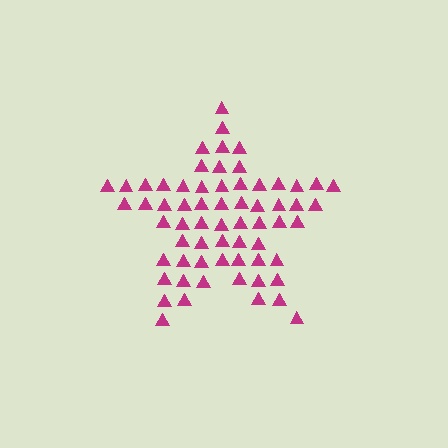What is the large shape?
The large shape is a star.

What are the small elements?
The small elements are triangles.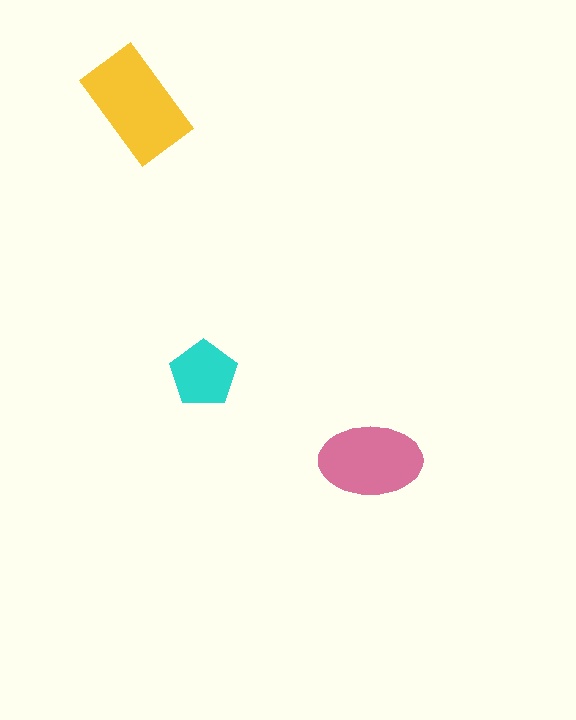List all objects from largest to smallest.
The yellow rectangle, the pink ellipse, the cyan pentagon.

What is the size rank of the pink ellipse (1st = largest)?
2nd.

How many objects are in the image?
There are 3 objects in the image.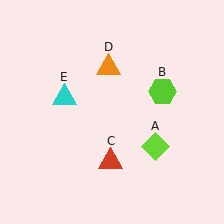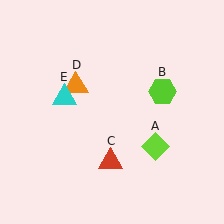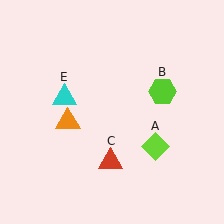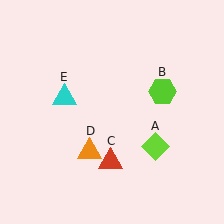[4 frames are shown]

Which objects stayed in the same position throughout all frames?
Lime diamond (object A) and lime hexagon (object B) and red triangle (object C) and cyan triangle (object E) remained stationary.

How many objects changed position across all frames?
1 object changed position: orange triangle (object D).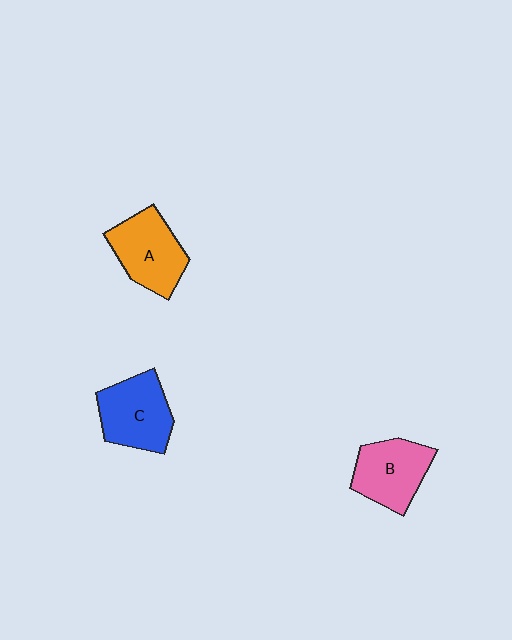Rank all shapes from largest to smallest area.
From largest to smallest: C (blue), A (orange), B (pink).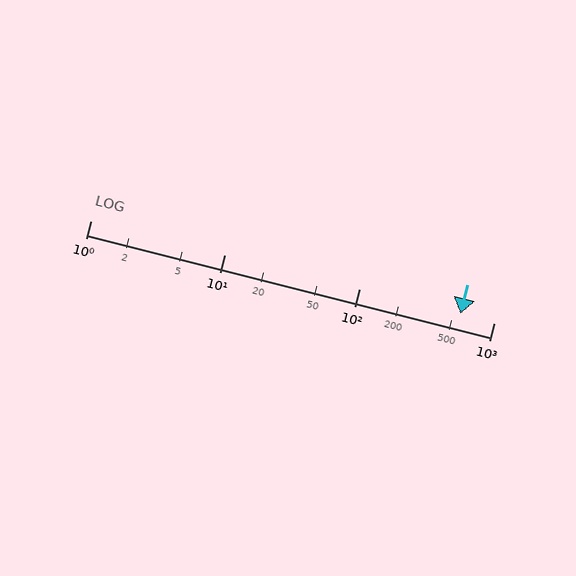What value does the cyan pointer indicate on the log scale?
The pointer indicates approximately 560.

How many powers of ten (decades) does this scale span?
The scale spans 3 decades, from 1 to 1000.